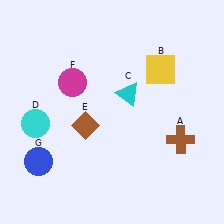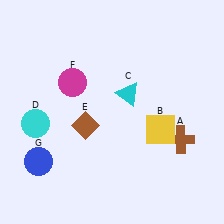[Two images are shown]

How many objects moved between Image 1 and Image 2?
1 object moved between the two images.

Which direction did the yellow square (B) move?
The yellow square (B) moved down.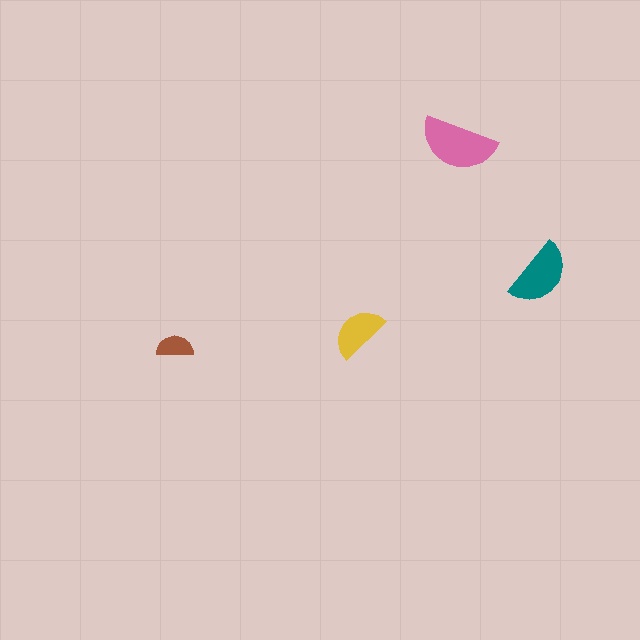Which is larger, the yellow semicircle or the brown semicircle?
The yellow one.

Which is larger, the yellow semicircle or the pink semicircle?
The pink one.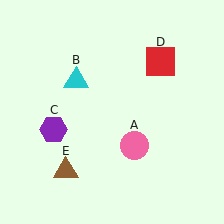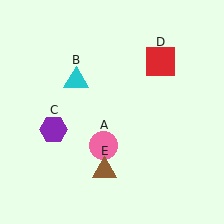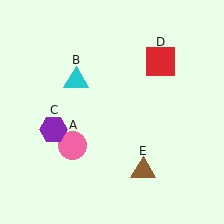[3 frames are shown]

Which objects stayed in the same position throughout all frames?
Cyan triangle (object B) and purple hexagon (object C) and red square (object D) remained stationary.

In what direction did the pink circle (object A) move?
The pink circle (object A) moved left.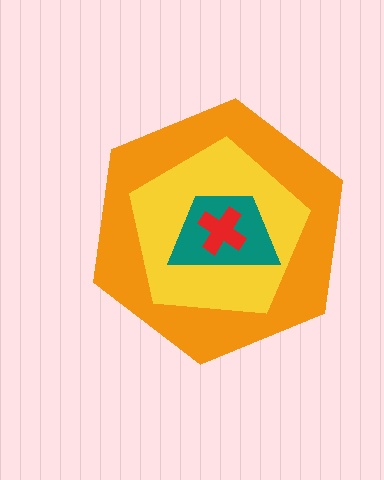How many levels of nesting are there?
4.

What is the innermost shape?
The red cross.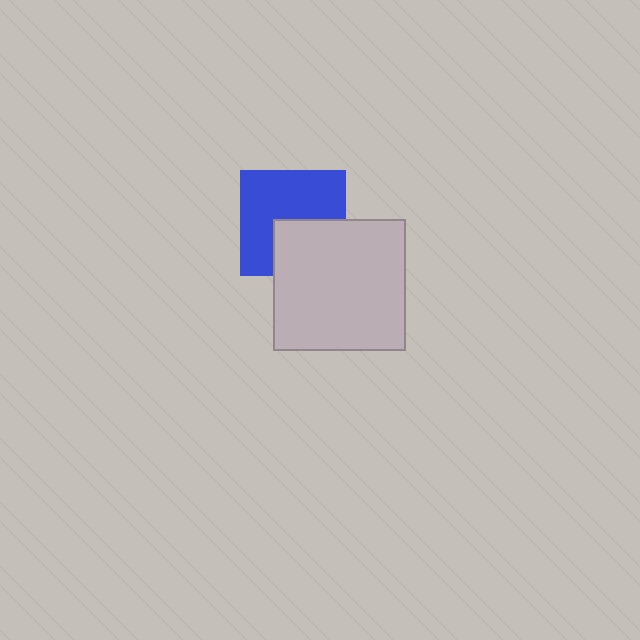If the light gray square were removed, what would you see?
You would see the complete blue square.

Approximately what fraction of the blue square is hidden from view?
Roughly 36% of the blue square is hidden behind the light gray square.